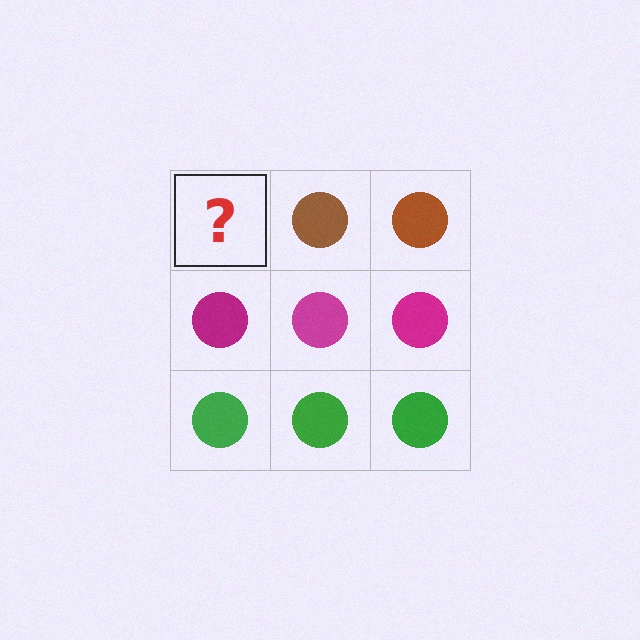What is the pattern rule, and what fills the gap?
The rule is that each row has a consistent color. The gap should be filled with a brown circle.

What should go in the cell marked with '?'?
The missing cell should contain a brown circle.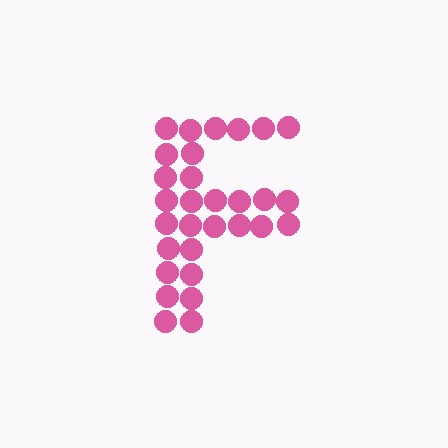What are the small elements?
The small elements are circles.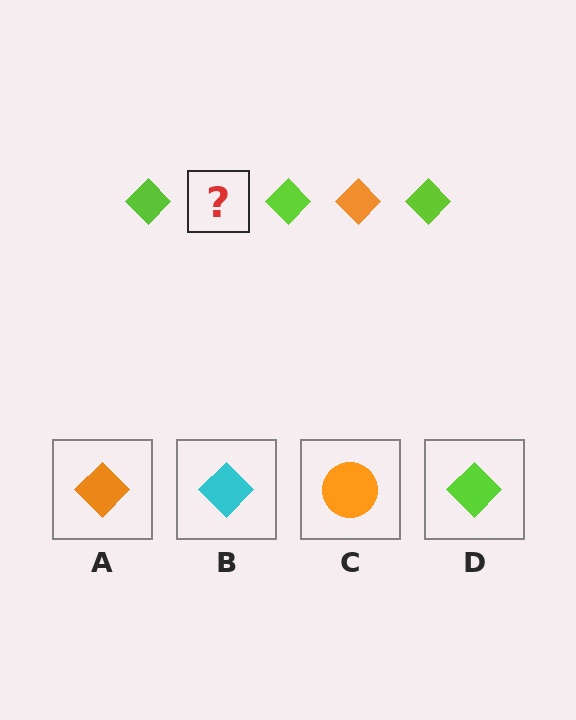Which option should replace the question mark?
Option A.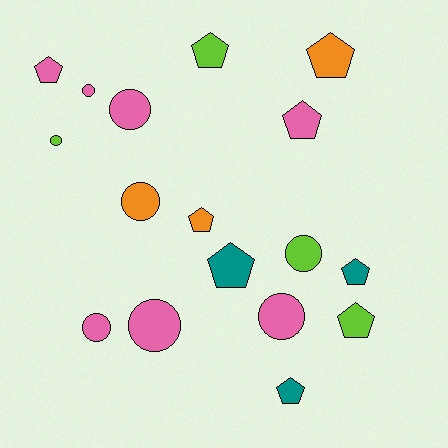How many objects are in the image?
There are 17 objects.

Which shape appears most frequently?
Pentagon, with 9 objects.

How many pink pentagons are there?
There are 2 pink pentagons.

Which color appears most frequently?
Pink, with 7 objects.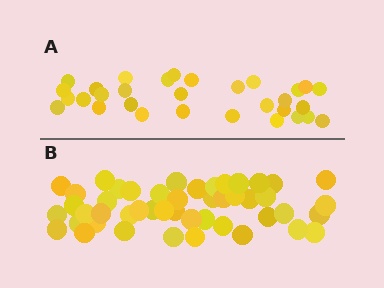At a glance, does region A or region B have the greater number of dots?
Region B (the bottom region) has more dots.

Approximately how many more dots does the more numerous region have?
Region B has approximately 15 more dots than region A.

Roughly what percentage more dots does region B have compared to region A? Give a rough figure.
About 50% more.